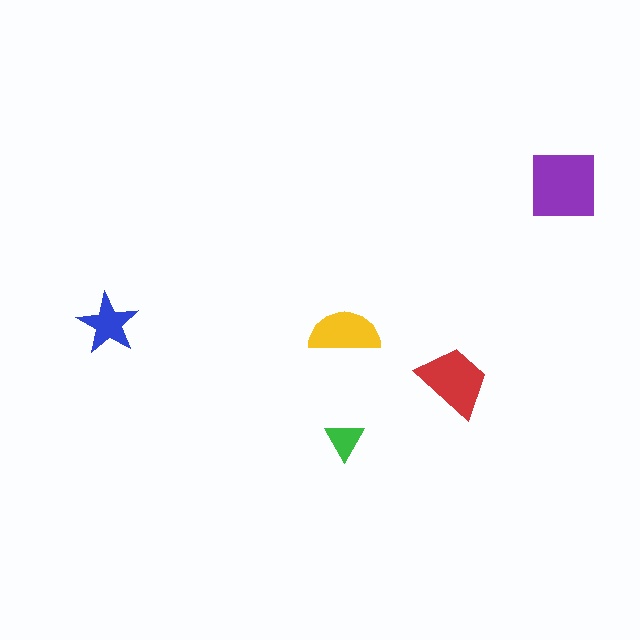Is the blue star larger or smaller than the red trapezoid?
Smaller.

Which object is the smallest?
The green triangle.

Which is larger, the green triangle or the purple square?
The purple square.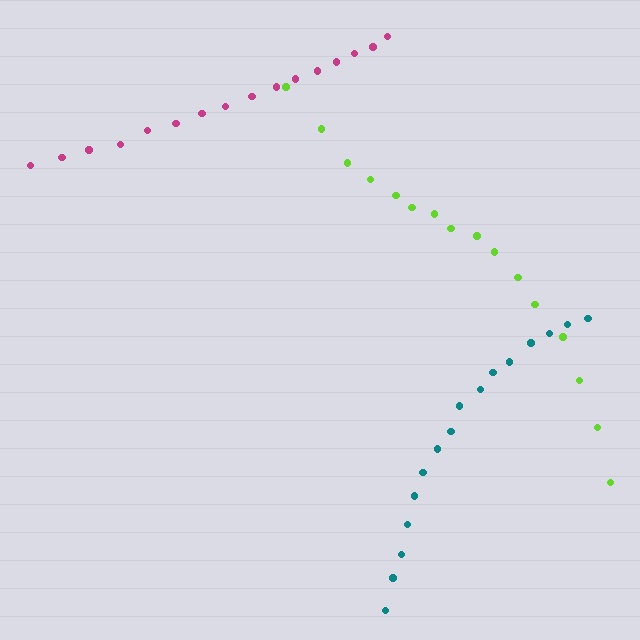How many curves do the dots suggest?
There are 3 distinct paths.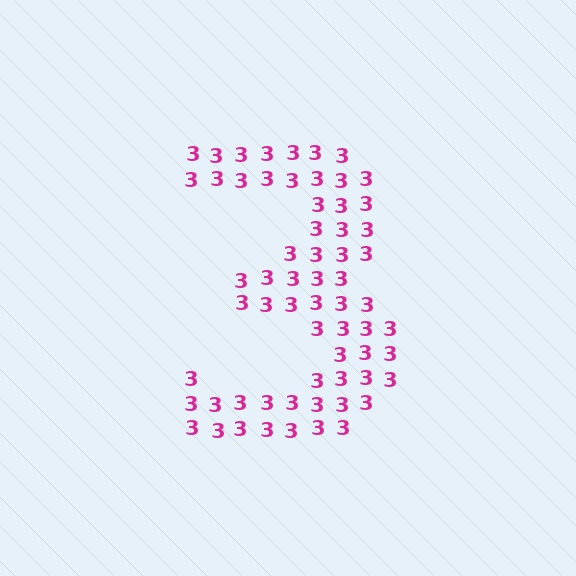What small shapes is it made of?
It is made of small digit 3's.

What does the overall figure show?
The overall figure shows the digit 3.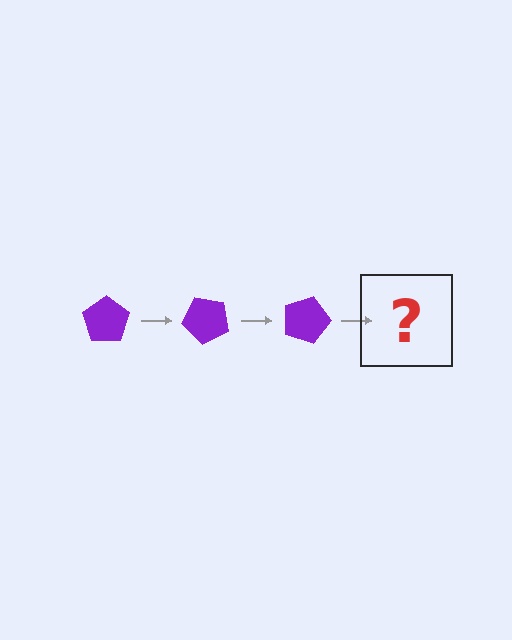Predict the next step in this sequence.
The next step is a purple pentagon rotated 135 degrees.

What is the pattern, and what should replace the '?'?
The pattern is that the pentagon rotates 45 degrees each step. The '?' should be a purple pentagon rotated 135 degrees.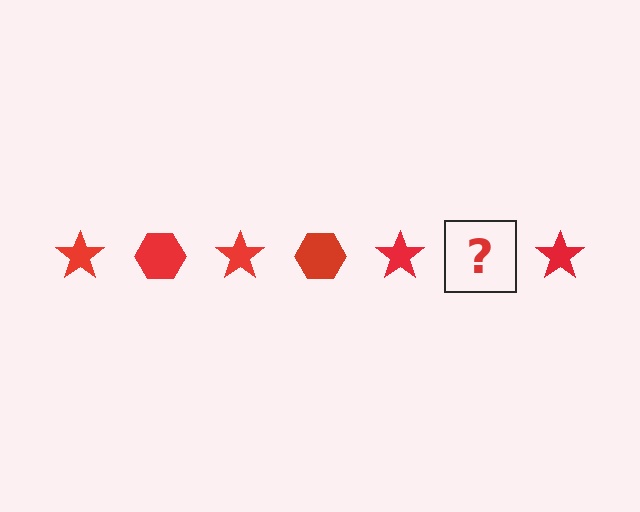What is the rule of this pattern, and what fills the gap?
The rule is that the pattern cycles through star, hexagon shapes in red. The gap should be filled with a red hexagon.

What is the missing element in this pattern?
The missing element is a red hexagon.